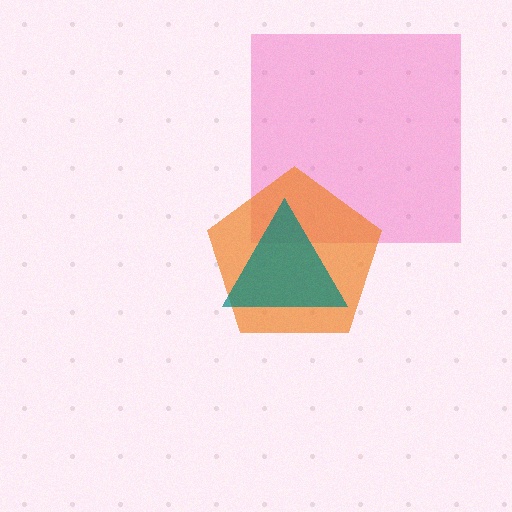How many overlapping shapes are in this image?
There are 3 overlapping shapes in the image.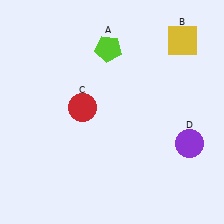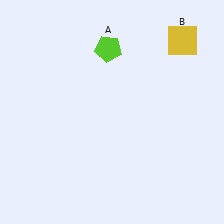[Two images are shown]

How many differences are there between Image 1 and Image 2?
There are 2 differences between the two images.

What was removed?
The red circle (C), the purple circle (D) were removed in Image 2.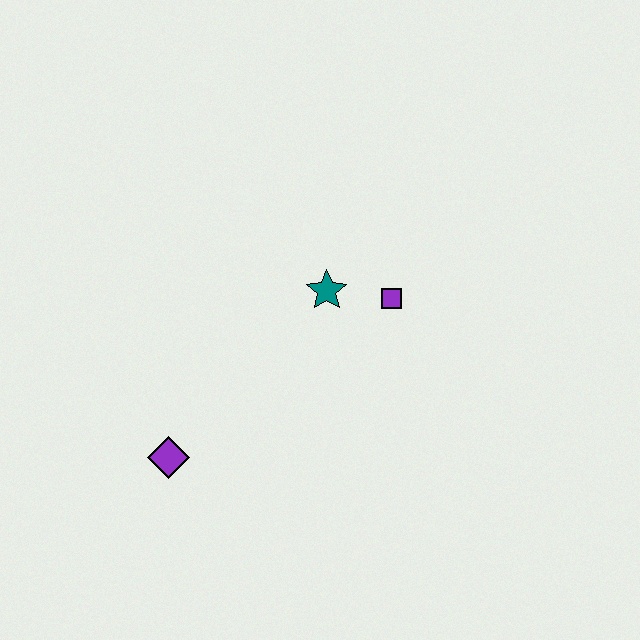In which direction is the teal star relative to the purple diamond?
The teal star is above the purple diamond.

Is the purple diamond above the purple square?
No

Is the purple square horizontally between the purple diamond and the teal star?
No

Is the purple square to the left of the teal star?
No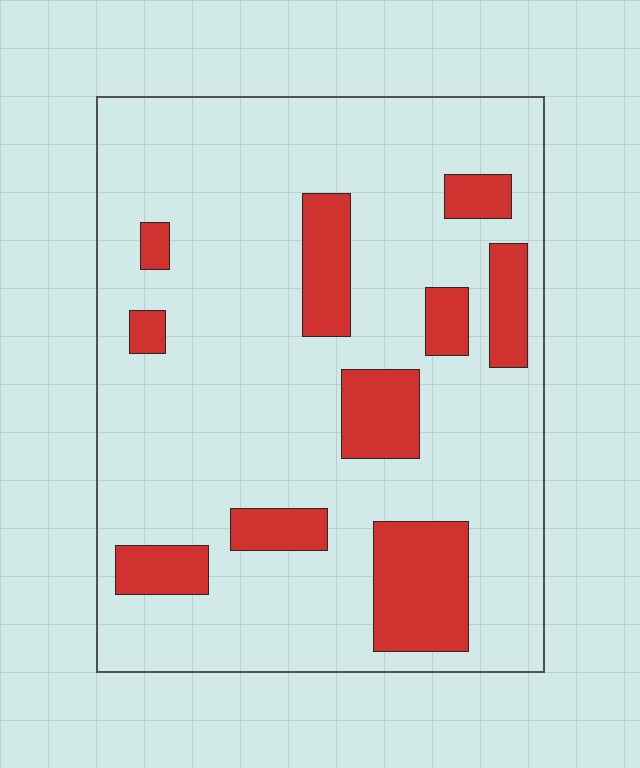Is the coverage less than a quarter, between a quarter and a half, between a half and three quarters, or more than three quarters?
Less than a quarter.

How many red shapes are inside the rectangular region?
10.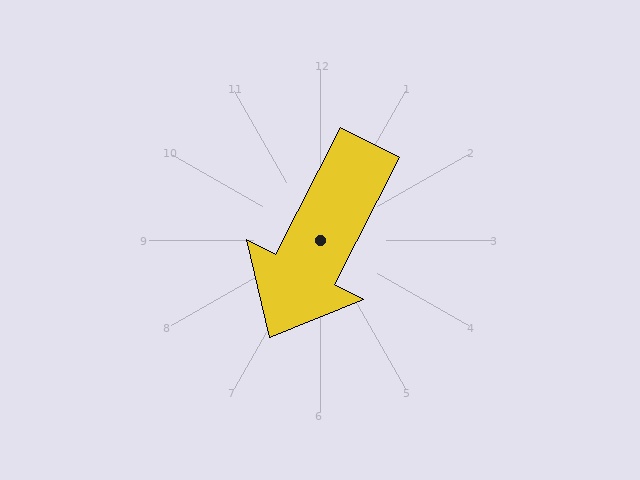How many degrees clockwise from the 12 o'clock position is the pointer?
Approximately 207 degrees.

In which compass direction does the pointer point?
Southwest.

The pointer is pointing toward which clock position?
Roughly 7 o'clock.